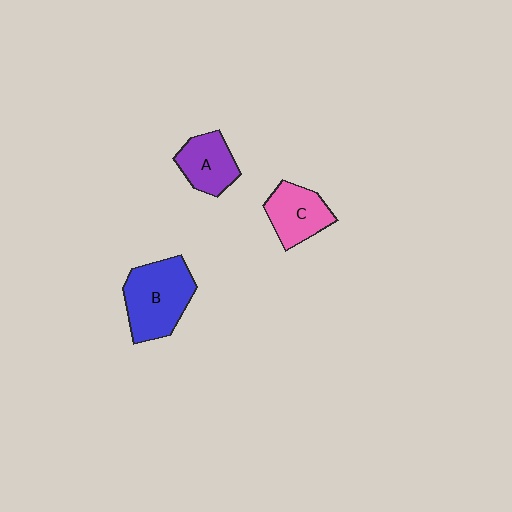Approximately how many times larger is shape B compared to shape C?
Approximately 1.5 times.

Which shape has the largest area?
Shape B (blue).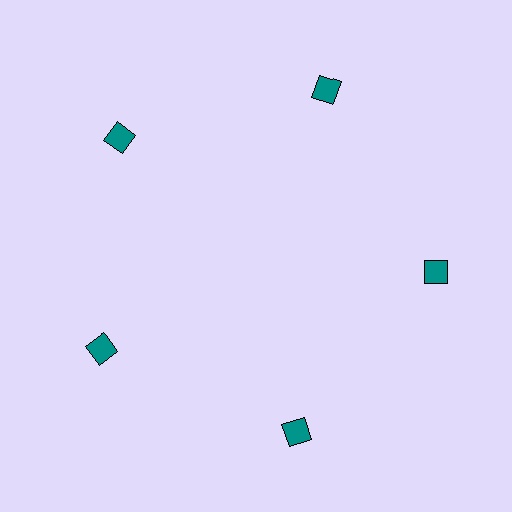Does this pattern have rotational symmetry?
Yes, this pattern has 5-fold rotational symmetry. It looks the same after rotating 72 degrees around the center.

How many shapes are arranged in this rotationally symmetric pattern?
There are 5 shapes, arranged in 5 groups of 1.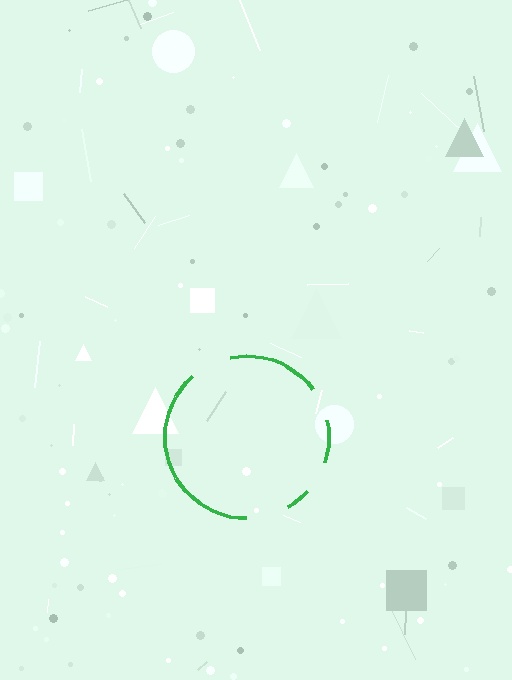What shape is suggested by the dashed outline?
The dashed outline suggests a circle.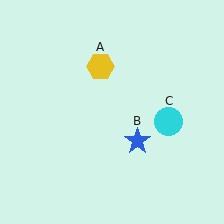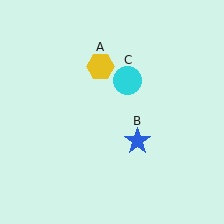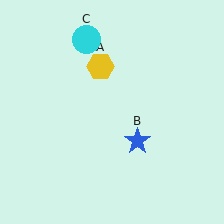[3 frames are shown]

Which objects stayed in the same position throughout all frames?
Yellow hexagon (object A) and blue star (object B) remained stationary.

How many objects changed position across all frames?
1 object changed position: cyan circle (object C).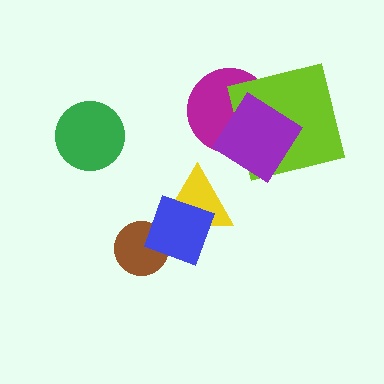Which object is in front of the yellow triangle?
The blue diamond is in front of the yellow triangle.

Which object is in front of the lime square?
The purple diamond is in front of the lime square.